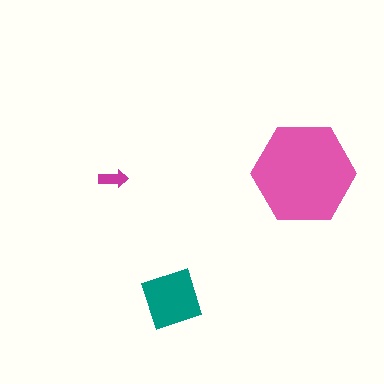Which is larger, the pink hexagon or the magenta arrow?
The pink hexagon.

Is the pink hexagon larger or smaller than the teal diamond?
Larger.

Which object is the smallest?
The magenta arrow.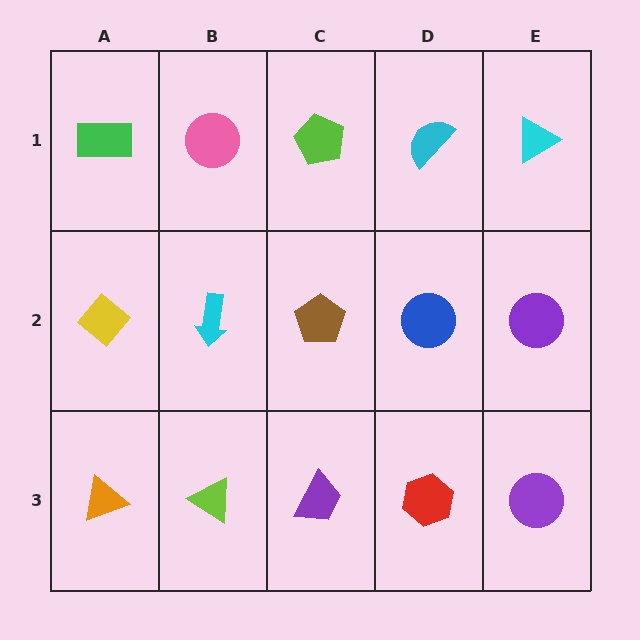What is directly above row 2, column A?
A green rectangle.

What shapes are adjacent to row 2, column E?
A cyan triangle (row 1, column E), a purple circle (row 3, column E), a blue circle (row 2, column D).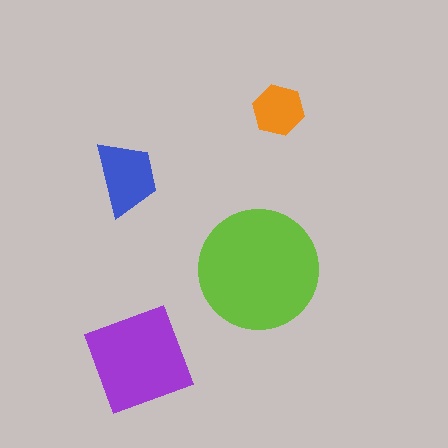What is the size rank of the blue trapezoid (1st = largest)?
3rd.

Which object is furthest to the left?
The blue trapezoid is leftmost.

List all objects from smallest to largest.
The orange hexagon, the blue trapezoid, the purple square, the lime circle.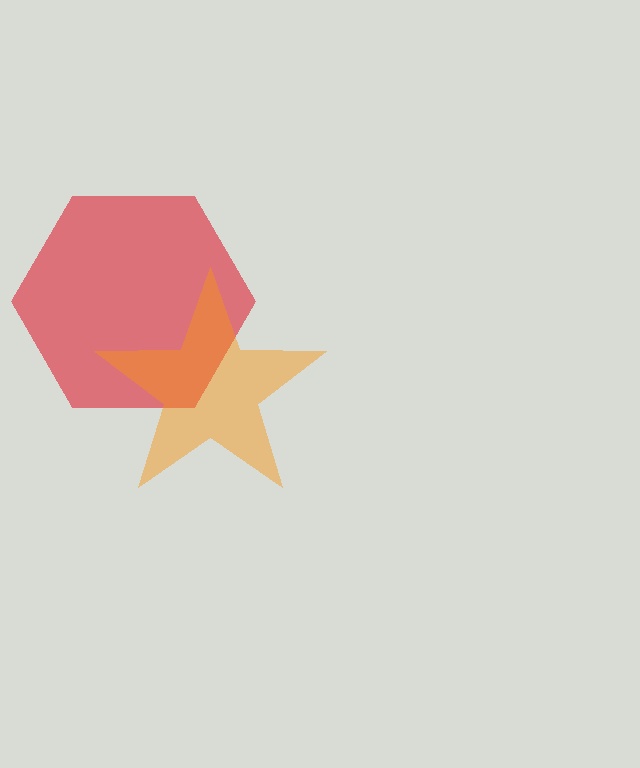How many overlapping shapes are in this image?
There are 2 overlapping shapes in the image.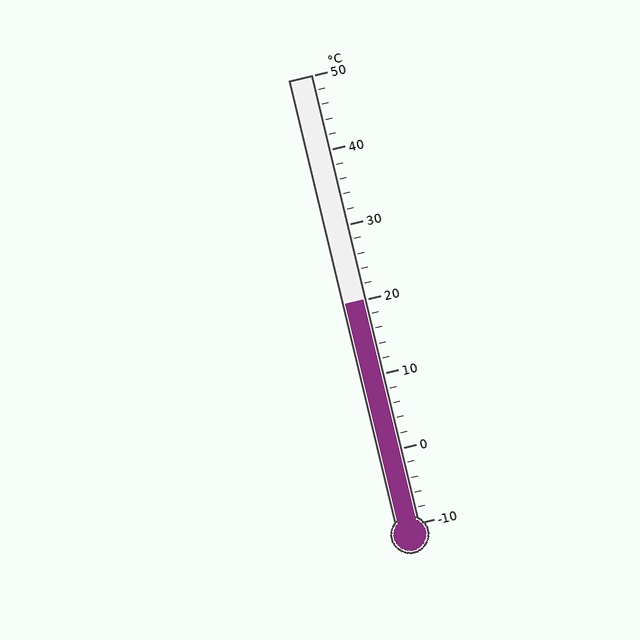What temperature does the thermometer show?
The thermometer shows approximately 20°C.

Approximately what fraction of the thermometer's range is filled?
The thermometer is filled to approximately 50% of its range.